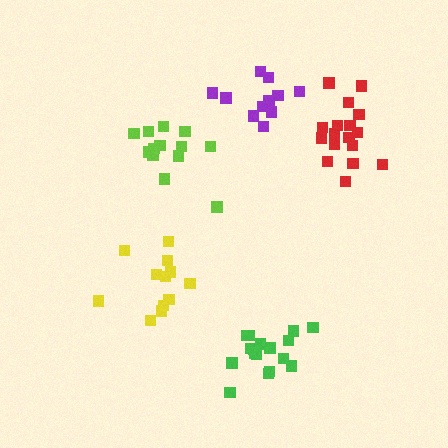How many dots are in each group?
Group 1: 13 dots, Group 2: 17 dots, Group 3: 12 dots, Group 4: 12 dots, Group 5: 17 dots (71 total).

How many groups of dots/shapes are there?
There are 5 groups.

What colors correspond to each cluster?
The clusters are colored: lime, green, yellow, purple, red.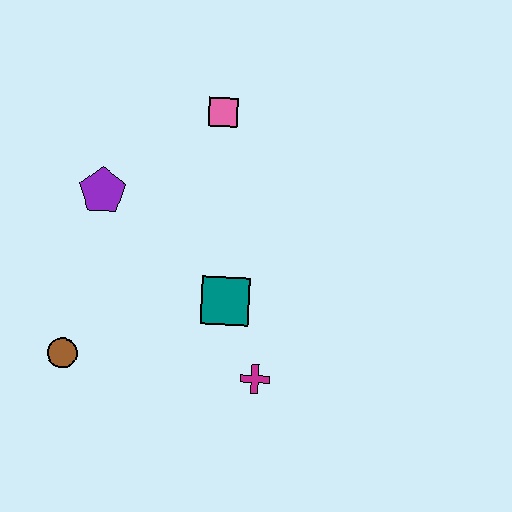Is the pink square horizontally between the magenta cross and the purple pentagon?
Yes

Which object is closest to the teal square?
The magenta cross is closest to the teal square.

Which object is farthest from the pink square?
The brown circle is farthest from the pink square.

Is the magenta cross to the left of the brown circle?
No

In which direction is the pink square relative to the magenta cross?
The pink square is above the magenta cross.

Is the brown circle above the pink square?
No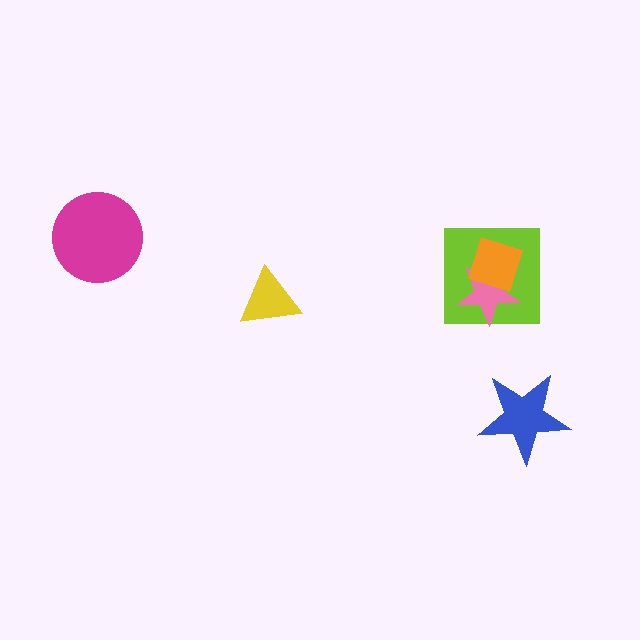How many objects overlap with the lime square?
2 objects overlap with the lime square.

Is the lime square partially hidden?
Yes, it is partially covered by another shape.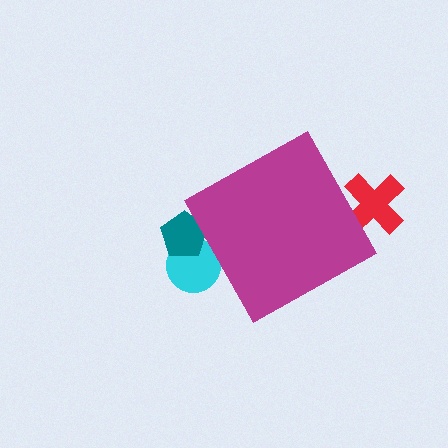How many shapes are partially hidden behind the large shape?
3 shapes are partially hidden.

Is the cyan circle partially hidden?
Yes, the cyan circle is partially hidden behind the magenta diamond.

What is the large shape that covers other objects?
A magenta diamond.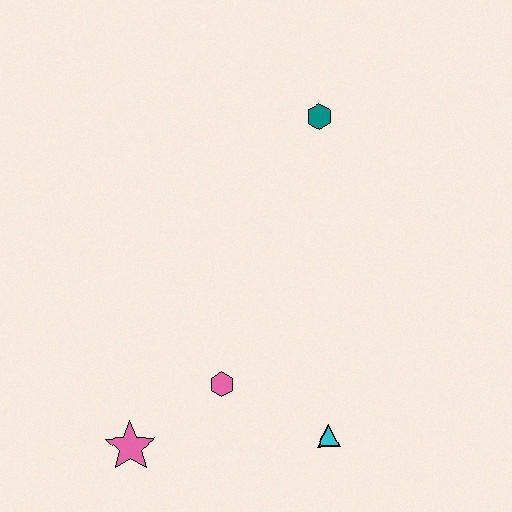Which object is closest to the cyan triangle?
The pink hexagon is closest to the cyan triangle.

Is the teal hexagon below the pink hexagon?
No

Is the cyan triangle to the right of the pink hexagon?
Yes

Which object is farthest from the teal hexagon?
The pink star is farthest from the teal hexagon.